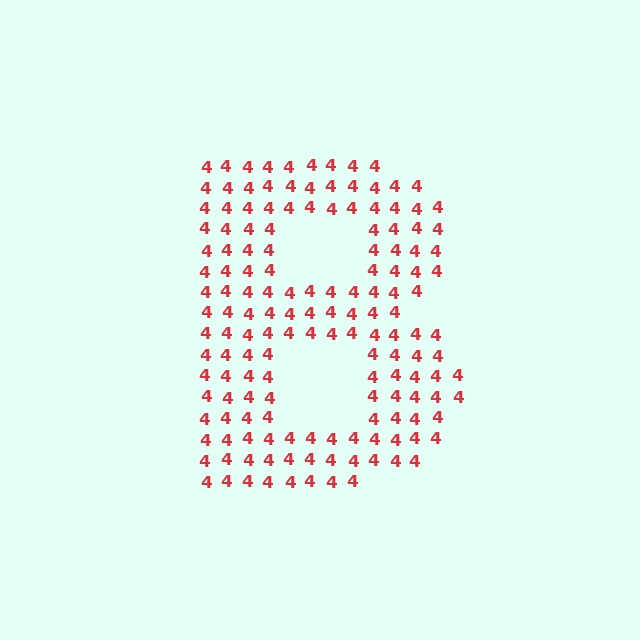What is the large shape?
The large shape is the letter B.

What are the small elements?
The small elements are digit 4's.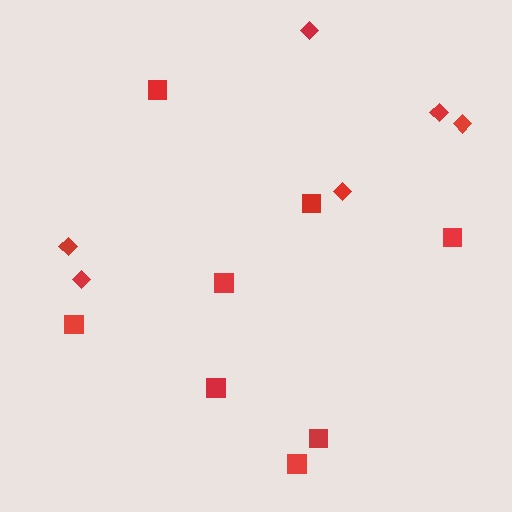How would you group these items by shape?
There are 2 groups: one group of squares (8) and one group of diamonds (6).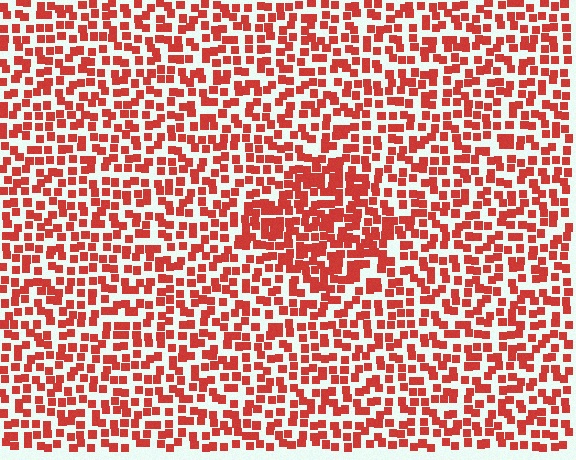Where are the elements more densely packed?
The elements are more densely packed inside the diamond boundary.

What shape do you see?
I see a diamond.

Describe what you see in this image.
The image contains small red elements arranged at two different densities. A diamond-shaped region is visible where the elements are more densely packed than the surrounding area.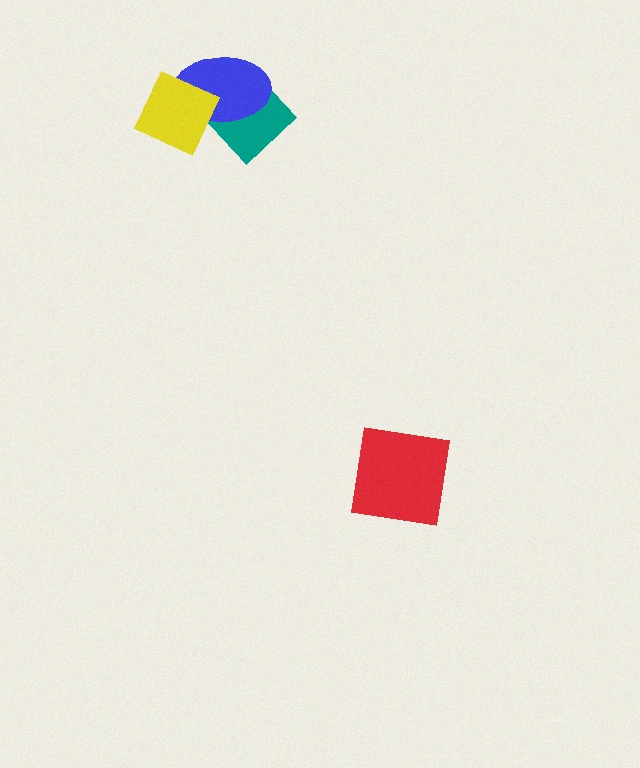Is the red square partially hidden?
No, no other shape covers it.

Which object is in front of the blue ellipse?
The yellow diamond is in front of the blue ellipse.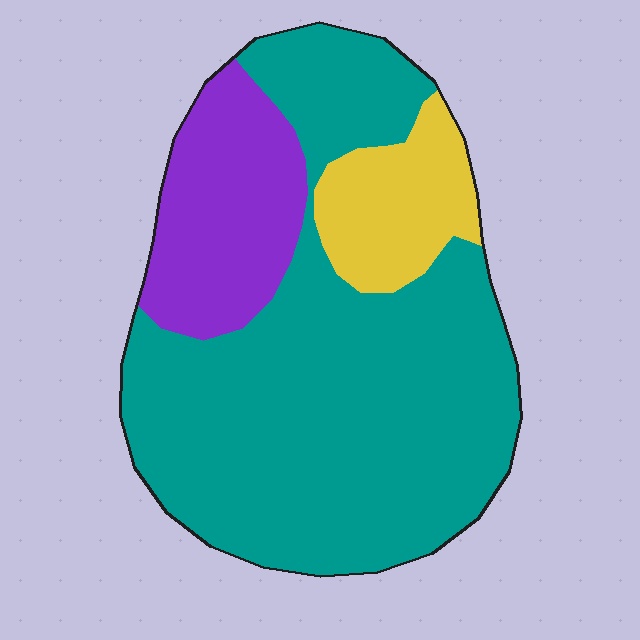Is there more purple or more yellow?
Purple.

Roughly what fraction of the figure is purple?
Purple takes up between a sixth and a third of the figure.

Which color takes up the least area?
Yellow, at roughly 15%.